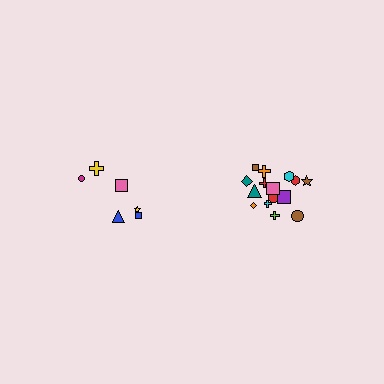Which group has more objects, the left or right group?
The right group.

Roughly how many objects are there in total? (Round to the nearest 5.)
Roughly 20 objects in total.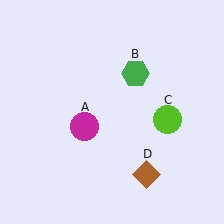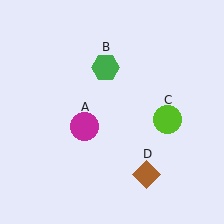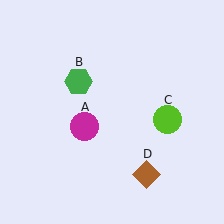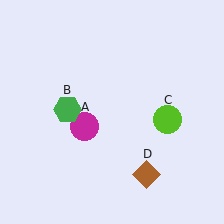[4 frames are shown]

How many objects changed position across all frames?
1 object changed position: green hexagon (object B).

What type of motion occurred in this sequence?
The green hexagon (object B) rotated counterclockwise around the center of the scene.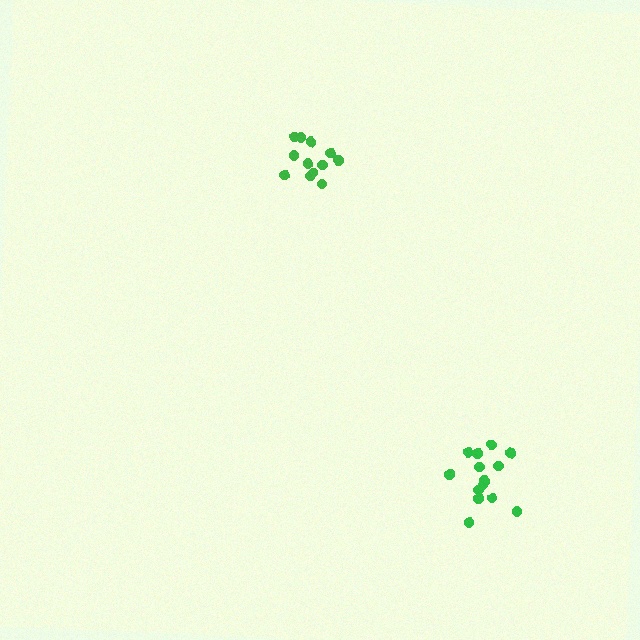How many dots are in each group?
Group 1: 12 dots, Group 2: 14 dots (26 total).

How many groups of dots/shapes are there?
There are 2 groups.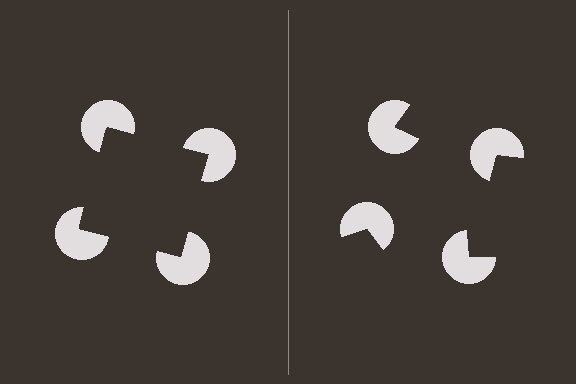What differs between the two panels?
The pac-man discs are positioned identically on both sides; only the wedge orientations differ. On the left they align to a square; on the right they are misaligned.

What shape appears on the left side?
An illusory square.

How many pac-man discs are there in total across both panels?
8 — 4 on each side.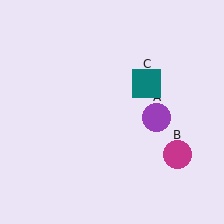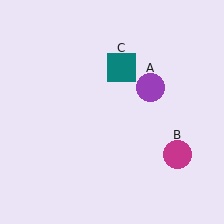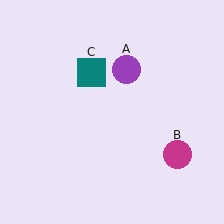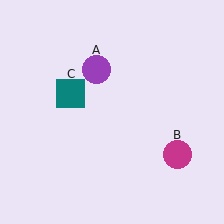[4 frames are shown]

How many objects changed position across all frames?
2 objects changed position: purple circle (object A), teal square (object C).